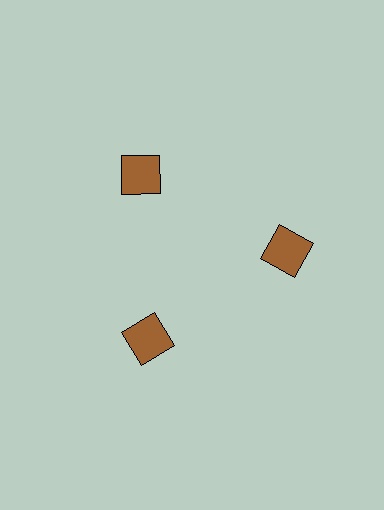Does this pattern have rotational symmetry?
Yes, this pattern has 3-fold rotational symmetry. It looks the same after rotating 120 degrees around the center.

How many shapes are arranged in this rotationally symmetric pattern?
There are 3 shapes, arranged in 3 groups of 1.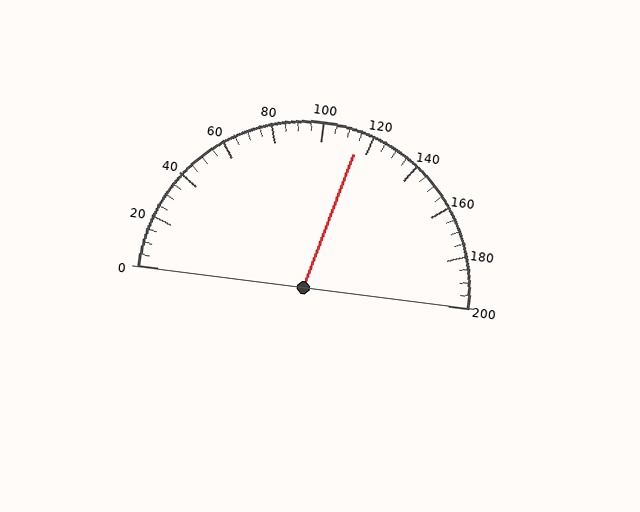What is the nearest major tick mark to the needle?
The nearest major tick mark is 120.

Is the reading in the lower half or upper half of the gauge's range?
The reading is in the upper half of the range (0 to 200).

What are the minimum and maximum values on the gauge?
The gauge ranges from 0 to 200.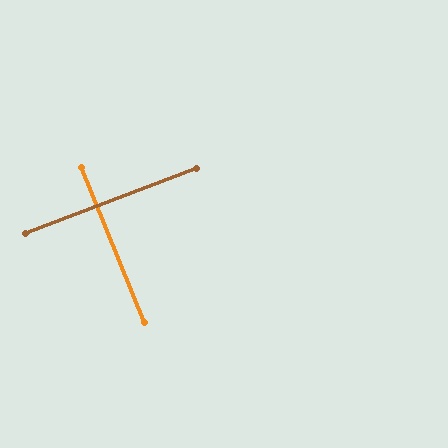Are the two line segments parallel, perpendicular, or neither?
Perpendicular — they meet at approximately 89°.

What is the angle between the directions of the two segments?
Approximately 89 degrees.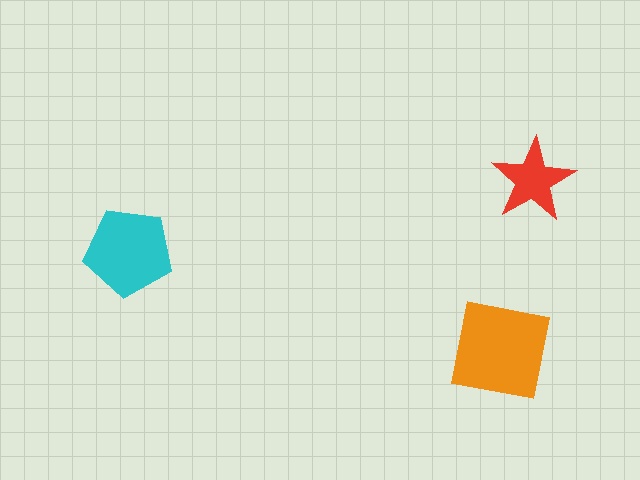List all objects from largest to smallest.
The orange square, the cyan pentagon, the red star.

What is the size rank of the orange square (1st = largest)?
1st.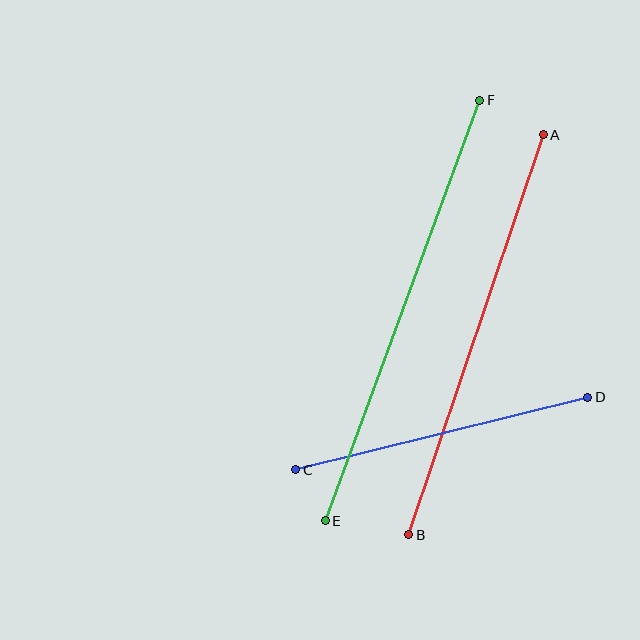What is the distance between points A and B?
The distance is approximately 422 pixels.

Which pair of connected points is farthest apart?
Points E and F are farthest apart.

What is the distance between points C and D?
The distance is approximately 301 pixels.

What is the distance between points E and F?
The distance is approximately 448 pixels.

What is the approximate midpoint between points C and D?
The midpoint is at approximately (442, 434) pixels.